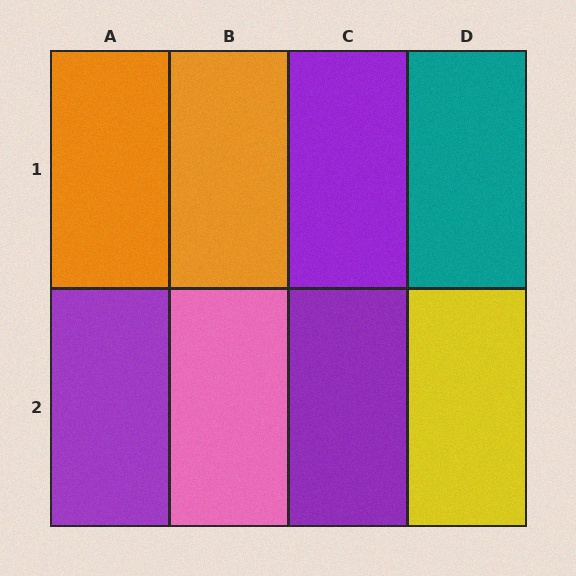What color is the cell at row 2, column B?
Pink.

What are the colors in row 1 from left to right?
Orange, orange, purple, teal.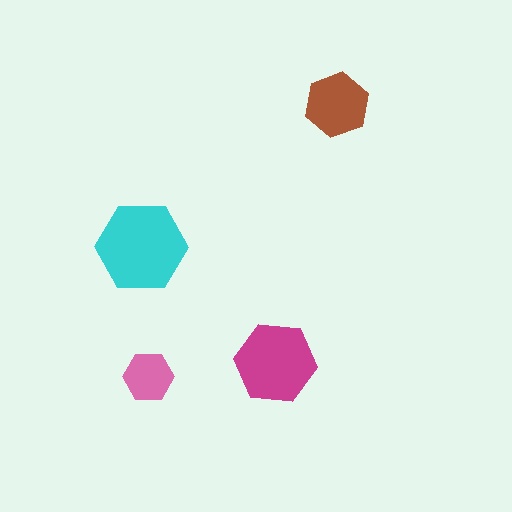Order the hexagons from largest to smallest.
the cyan one, the magenta one, the brown one, the pink one.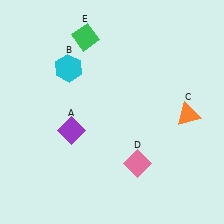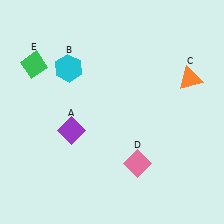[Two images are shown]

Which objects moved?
The objects that moved are: the orange triangle (C), the green diamond (E).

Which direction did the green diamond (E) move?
The green diamond (E) moved left.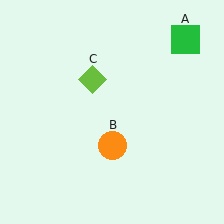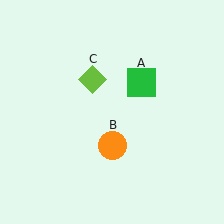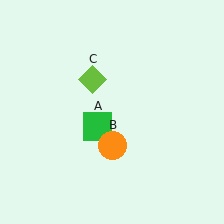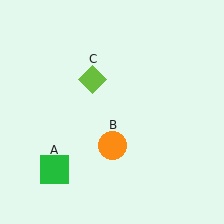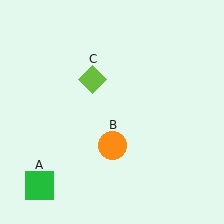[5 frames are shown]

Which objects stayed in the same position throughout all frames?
Orange circle (object B) and lime diamond (object C) remained stationary.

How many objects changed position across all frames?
1 object changed position: green square (object A).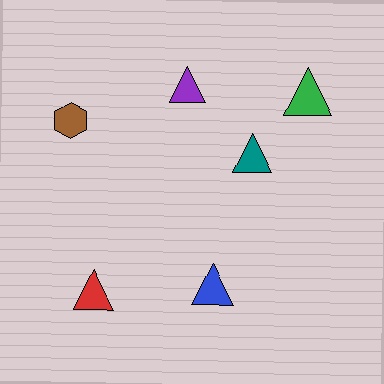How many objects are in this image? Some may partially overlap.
There are 6 objects.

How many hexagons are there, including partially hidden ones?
There is 1 hexagon.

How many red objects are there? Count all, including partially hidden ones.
There is 1 red object.